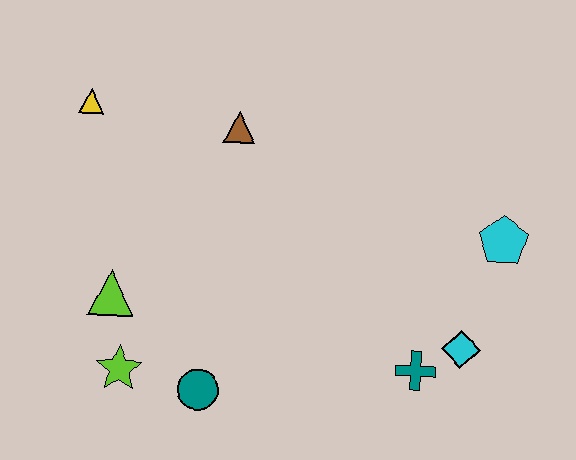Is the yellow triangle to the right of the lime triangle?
No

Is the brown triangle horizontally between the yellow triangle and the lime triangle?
No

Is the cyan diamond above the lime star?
Yes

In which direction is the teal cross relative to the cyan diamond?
The teal cross is to the left of the cyan diamond.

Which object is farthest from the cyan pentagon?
The yellow triangle is farthest from the cyan pentagon.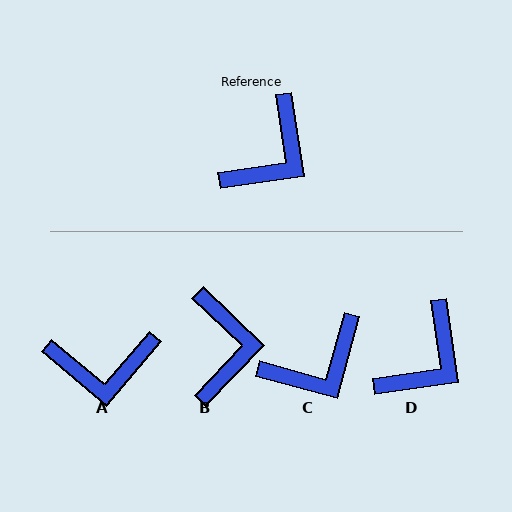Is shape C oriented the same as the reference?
No, it is off by about 24 degrees.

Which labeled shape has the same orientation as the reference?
D.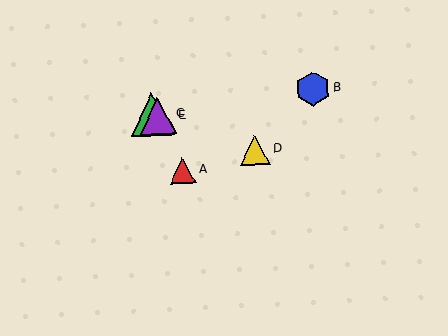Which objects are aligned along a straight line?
Objects C, D, E are aligned along a straight line.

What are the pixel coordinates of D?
Object D is at (255, 150).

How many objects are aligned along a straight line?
3 objects (C, D, E) are aligned along a straight line.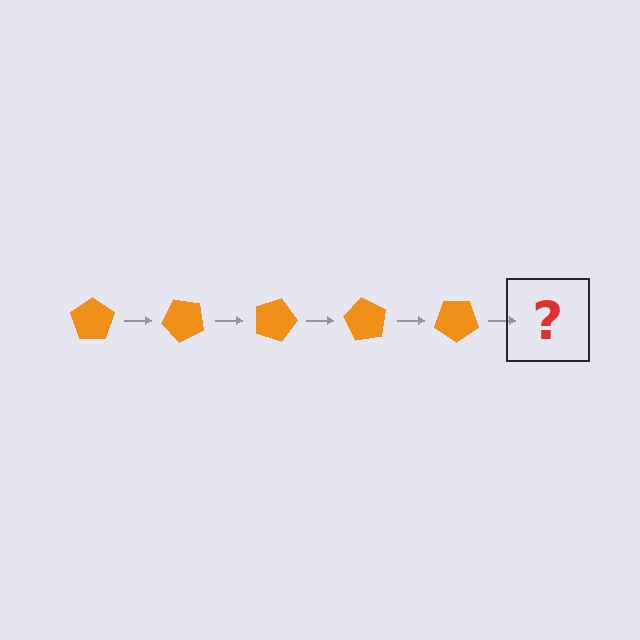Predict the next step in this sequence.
The next step is an orange pentagon rotated 225 degrees.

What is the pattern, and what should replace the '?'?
The pattern is that the pentagon rotates 45 degrees each step. The '?' should be an orange pentagon rotated 225 degrees.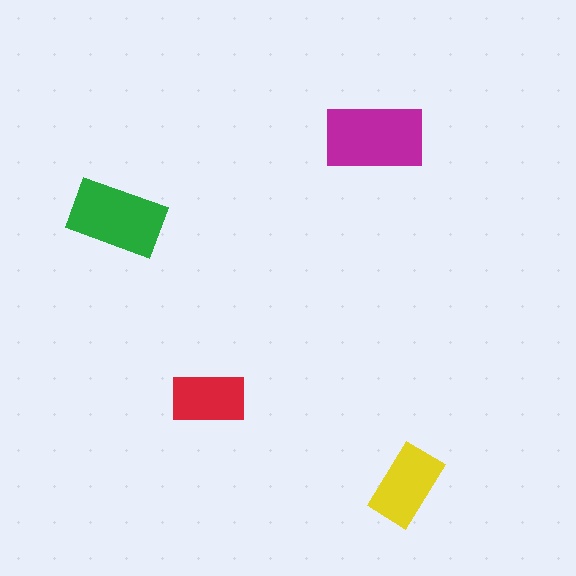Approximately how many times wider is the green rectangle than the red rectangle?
About 1.5 times wider.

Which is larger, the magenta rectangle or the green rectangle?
The magenta one.